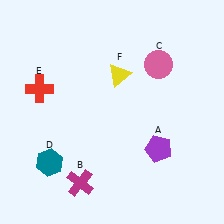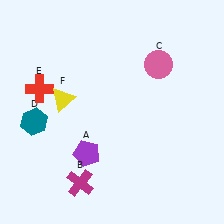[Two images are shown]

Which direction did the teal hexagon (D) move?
The teal hexagon (D) moved up.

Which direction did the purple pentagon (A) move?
The purple pentagon (A) moved left.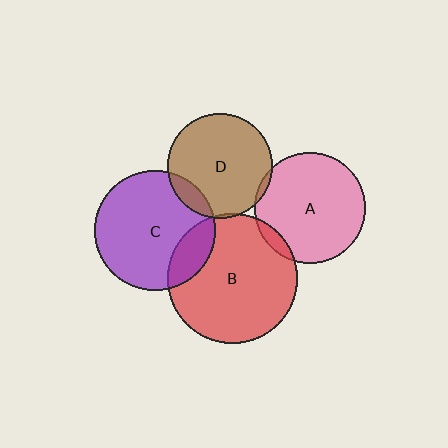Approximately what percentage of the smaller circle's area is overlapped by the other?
Approximately 5%.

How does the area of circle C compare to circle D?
Approximately 1.3 times.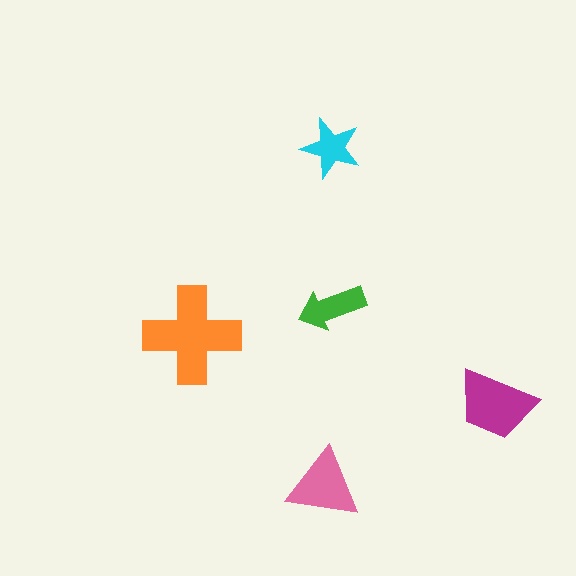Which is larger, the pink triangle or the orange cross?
The orange cross.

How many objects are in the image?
There are 5 objects in the image.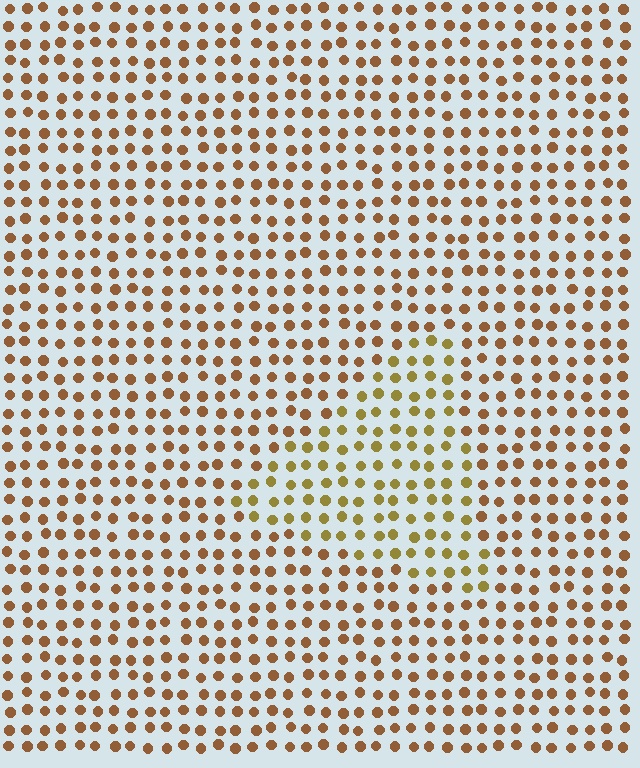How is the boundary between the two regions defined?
The boundary is defined purely by a slight shift in hue (about 28 degrees). Spacing, size, and orientation are identical on both sides.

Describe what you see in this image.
The image is filled with small brown elements in a uniform arrangement. A triangle-shaped region is visible where the elements are tinted to a slightly different hue, forming a subtle color boundary.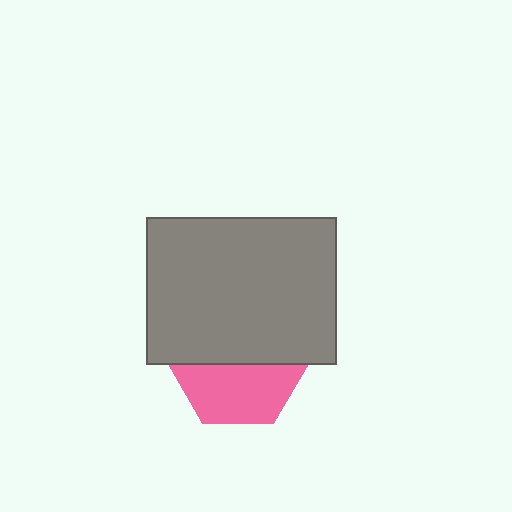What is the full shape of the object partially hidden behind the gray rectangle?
The partially hidden object is a pink hexagon.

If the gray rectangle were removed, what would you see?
You would see the complete pink hexagon.